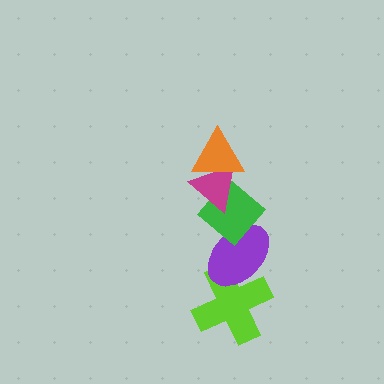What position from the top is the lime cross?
The lime cross is 5th from the top.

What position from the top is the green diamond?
The green diamond is 3rd from the top.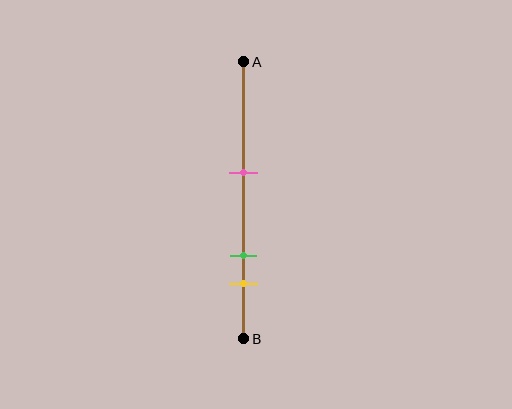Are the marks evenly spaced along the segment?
No, the marks are not evenly spaced.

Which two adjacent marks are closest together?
The green and yellow marks are the closest adjacent pair.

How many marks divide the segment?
There are 3 marks dividing the segment.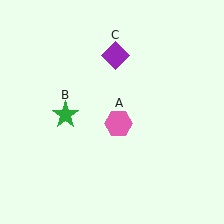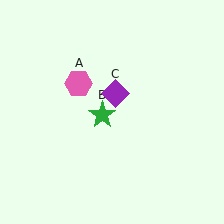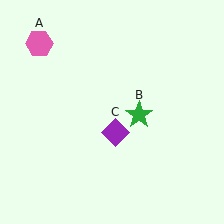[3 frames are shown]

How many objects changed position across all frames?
3 objects changed position: pink hexagon (object A), green star (object B), purple diamond (object C).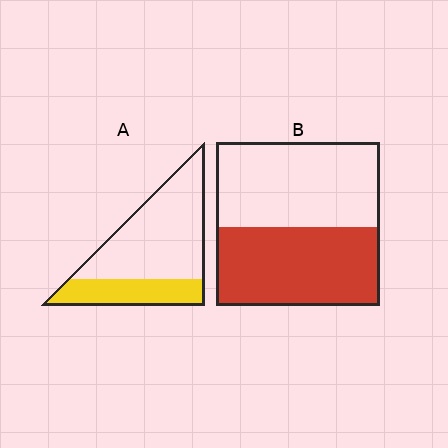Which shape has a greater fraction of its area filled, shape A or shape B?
Shape B.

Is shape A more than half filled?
No.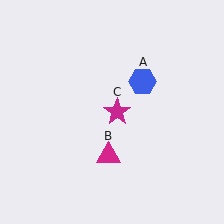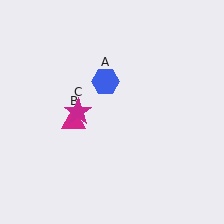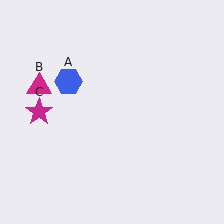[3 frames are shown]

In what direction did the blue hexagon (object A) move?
The blue hexagon (object A) moved left.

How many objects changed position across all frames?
3 objects changed position: blue hexagon (object A), magenta triangle (object B), magenta star (object C).